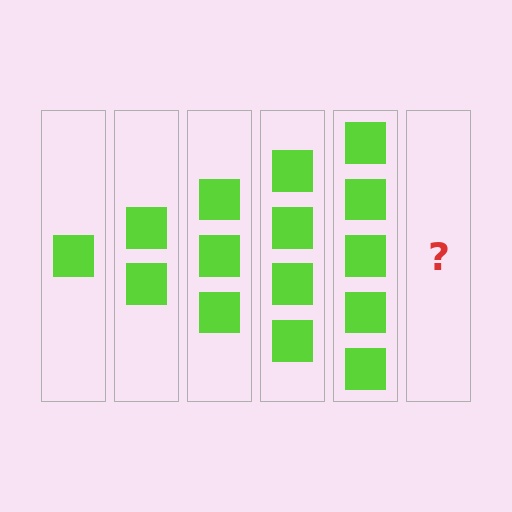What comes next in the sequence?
The next element should be 6 squares.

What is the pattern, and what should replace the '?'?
The pattern is that each step adds one more square. The '?' should be 6 squares.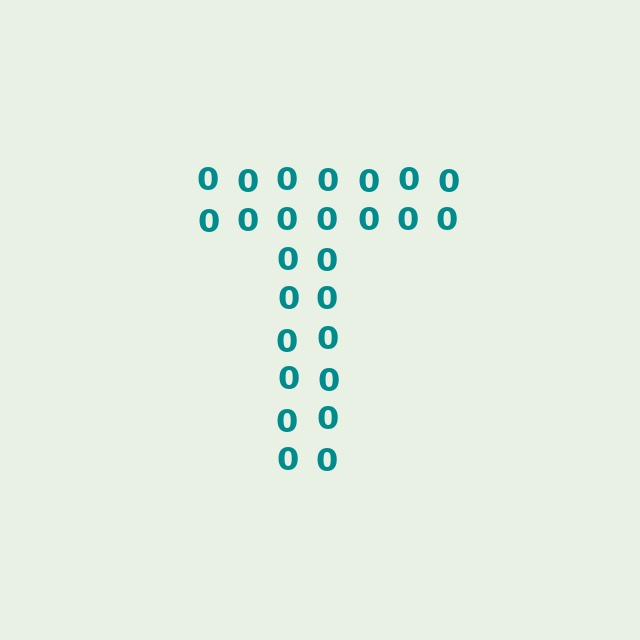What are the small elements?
The small elements are digit 0's.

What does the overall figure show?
The overall figure shows the letter T.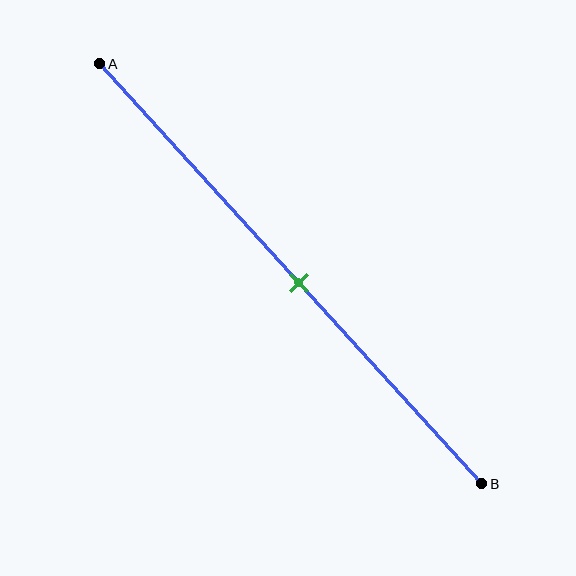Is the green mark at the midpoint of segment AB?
Yes, the mark is approximately at the midpoint.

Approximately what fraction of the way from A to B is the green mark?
The green mark is approximately 50% of the way from A to B.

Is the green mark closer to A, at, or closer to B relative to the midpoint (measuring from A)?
The green mark is approximately at the midpoint of segment AB.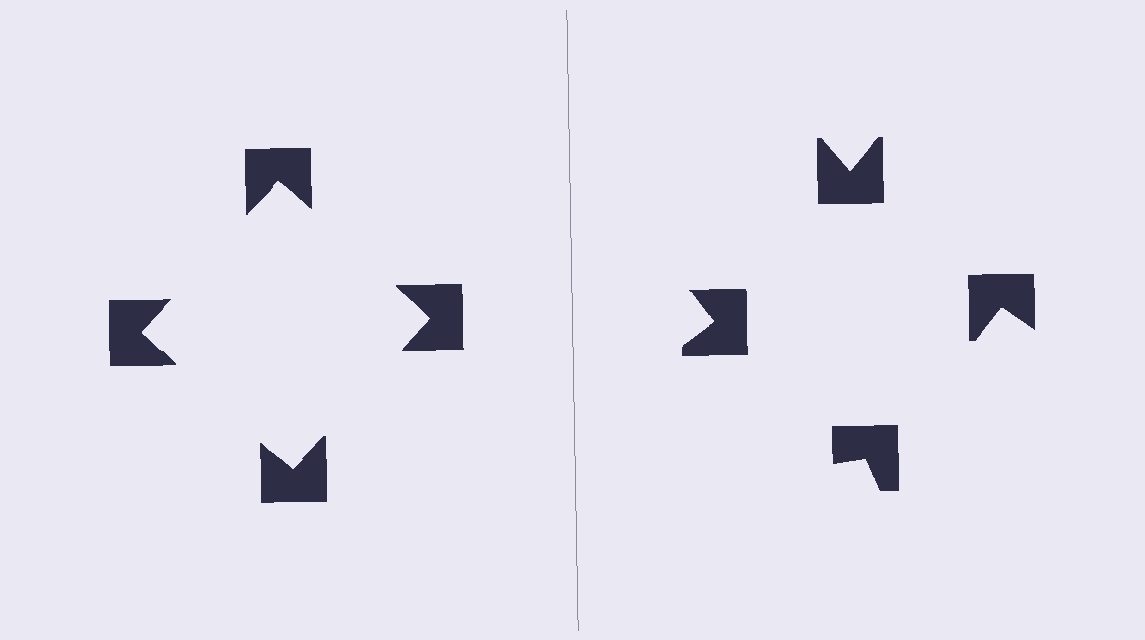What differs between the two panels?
The notched squares are positioned identically on both sides; only the wedge orientations differ. On the left they align to a square; on the right they are misaligned.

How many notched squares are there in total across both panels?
8 — 4 on each side.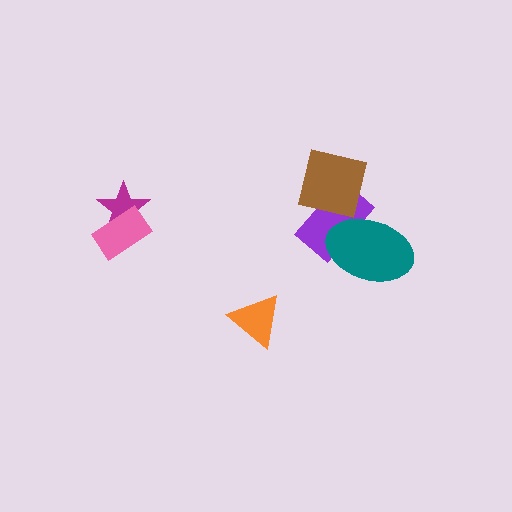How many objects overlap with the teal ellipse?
2 objects overlap with the teal ellipse.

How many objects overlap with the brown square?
2 objects overlap with the brown square.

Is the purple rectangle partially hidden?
Yes, it is partially covered by another shape.